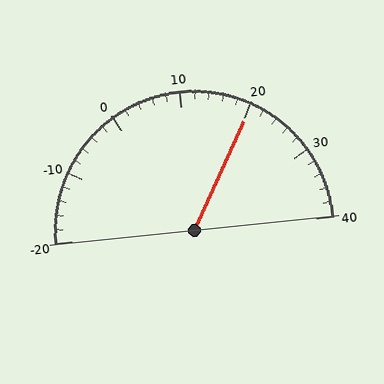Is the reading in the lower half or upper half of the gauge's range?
The reading is in the upper half of the range (-20 to 40).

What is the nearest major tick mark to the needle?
The nearest major tick mark is 20.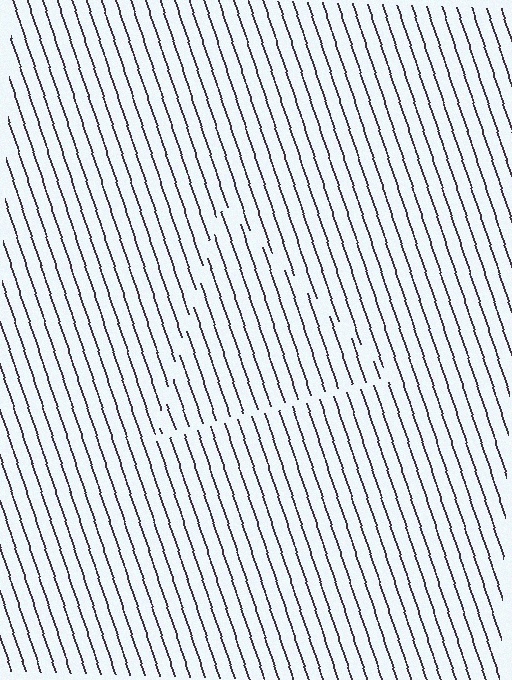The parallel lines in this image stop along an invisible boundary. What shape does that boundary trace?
An illusory triangle. The interior of the shape contains the same grating, shifted by half a period — the contour is defined by the phase discontinuity where line-ends from the inner and outer gratings abut.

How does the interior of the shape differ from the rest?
The interior of the shape contains the same grating, shifted by half a period — the contour is defined by the phase discontinuity where line-ends from the inner and outer gratings abut.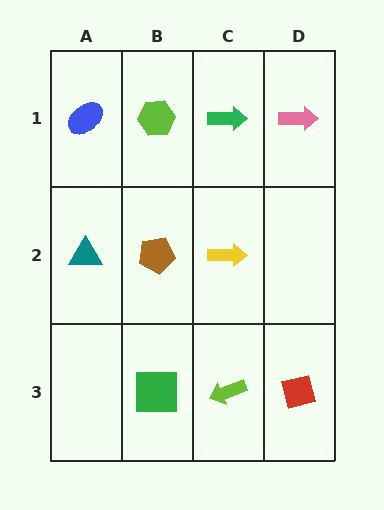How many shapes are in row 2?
3 shapes.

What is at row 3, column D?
A red square.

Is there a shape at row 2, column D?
No, that cell is empty.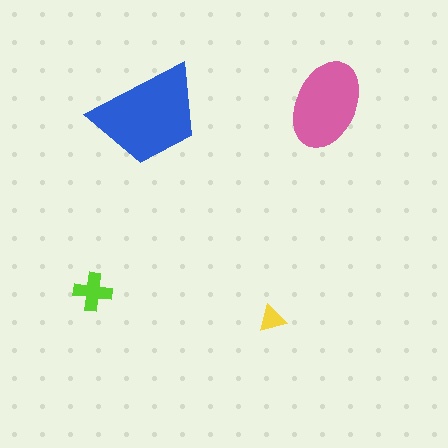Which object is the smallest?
The yellow triangle.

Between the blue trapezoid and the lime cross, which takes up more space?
The blue trapezoid.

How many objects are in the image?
There are 4 objects in the image.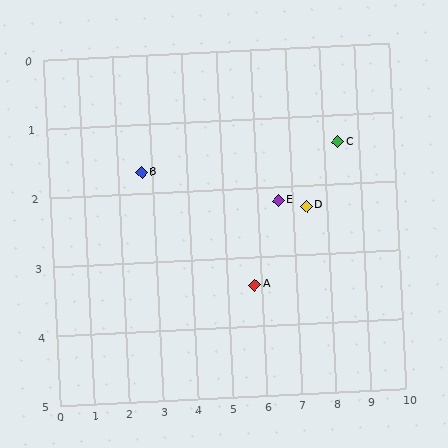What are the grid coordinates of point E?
Point E is at approximately (6.6, 2.2).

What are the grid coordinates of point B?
Point B is at approximately (2.7, 1.7).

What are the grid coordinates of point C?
Point C is at approximately (8.4, 1.4).